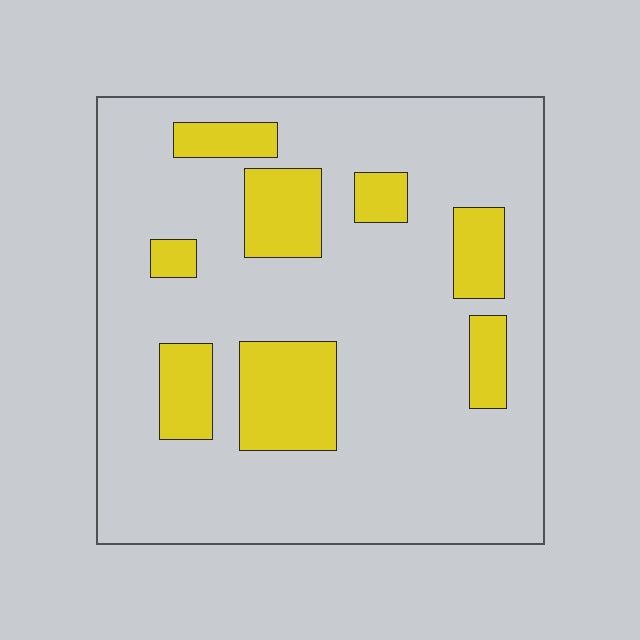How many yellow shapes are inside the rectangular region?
8.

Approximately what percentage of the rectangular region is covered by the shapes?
Approximately 20%.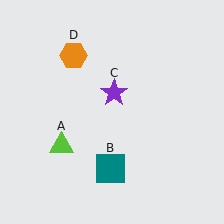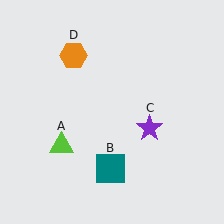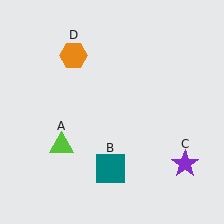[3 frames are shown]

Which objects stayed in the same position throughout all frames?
Lime triangle (object A) and teal square (object B) and orange hexagon (object D) remained stationary.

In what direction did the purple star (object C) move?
The purple star (object C) moved down and to the right.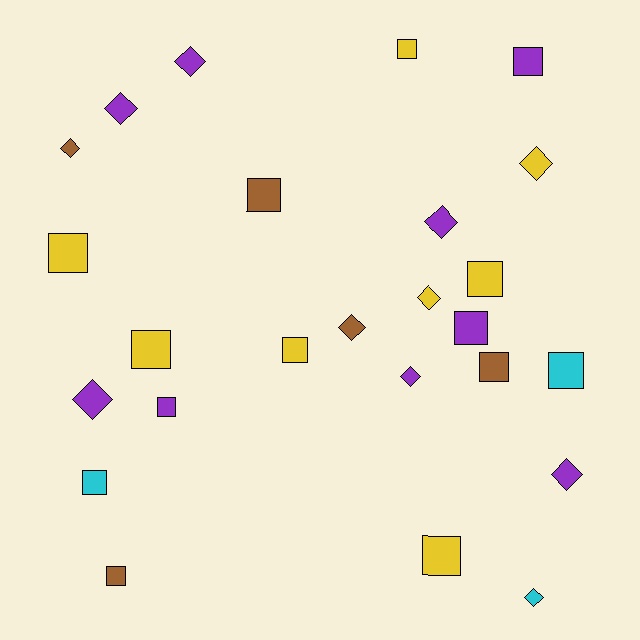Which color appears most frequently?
Purple, with 9 objects.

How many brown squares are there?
There are 3 brown squares.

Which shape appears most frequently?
Square, with 14 objects.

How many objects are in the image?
There are 25 objects.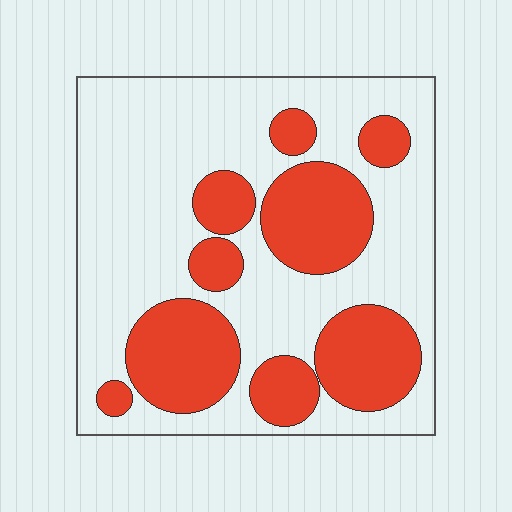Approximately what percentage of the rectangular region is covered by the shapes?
Approximately 35%.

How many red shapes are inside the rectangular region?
9.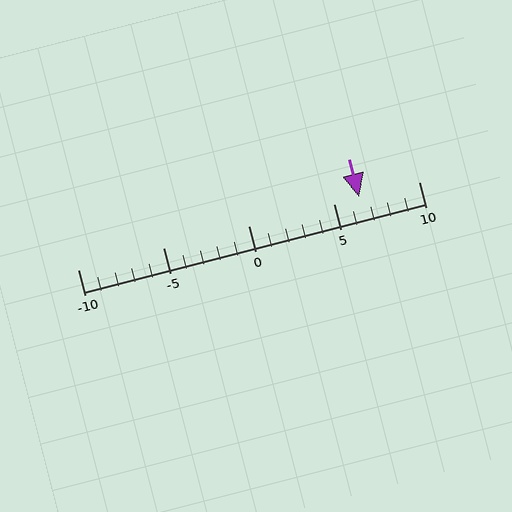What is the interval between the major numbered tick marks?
The major tick marks are spaced 5 units apart.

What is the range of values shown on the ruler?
The ruler shows values from -10 to 10.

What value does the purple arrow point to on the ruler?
The purple arrow points to approximately 6.